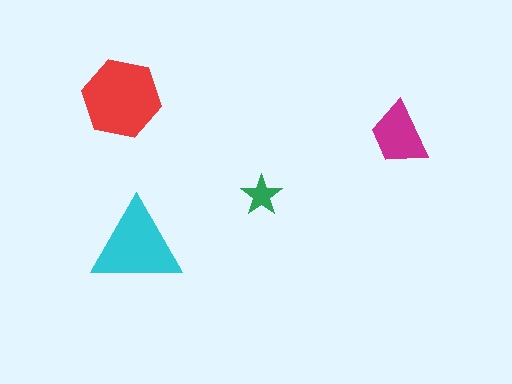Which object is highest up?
The red hexagon is topmost.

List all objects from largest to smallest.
The red hexagon, the cyan triangle, the magenta trapezoid, the green star.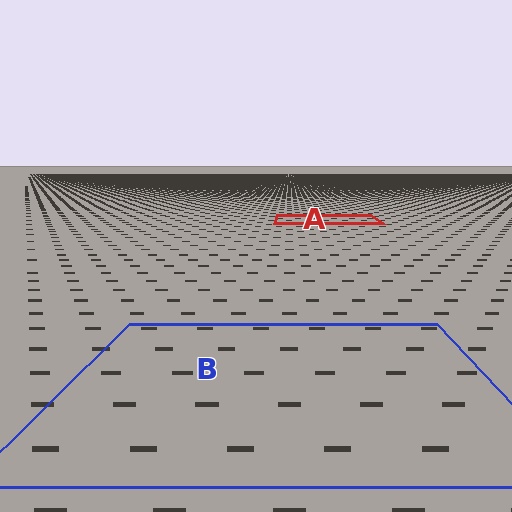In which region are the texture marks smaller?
The texture marks are smaller in region A, because it is farther away.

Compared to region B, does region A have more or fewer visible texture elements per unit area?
Region A has more texture elements per unit area — they are packed more densely because it is farther away.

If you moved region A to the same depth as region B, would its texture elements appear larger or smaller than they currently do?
They would appear larger. At a closer depth, the same texture elements are projected at a bigger on-screen size.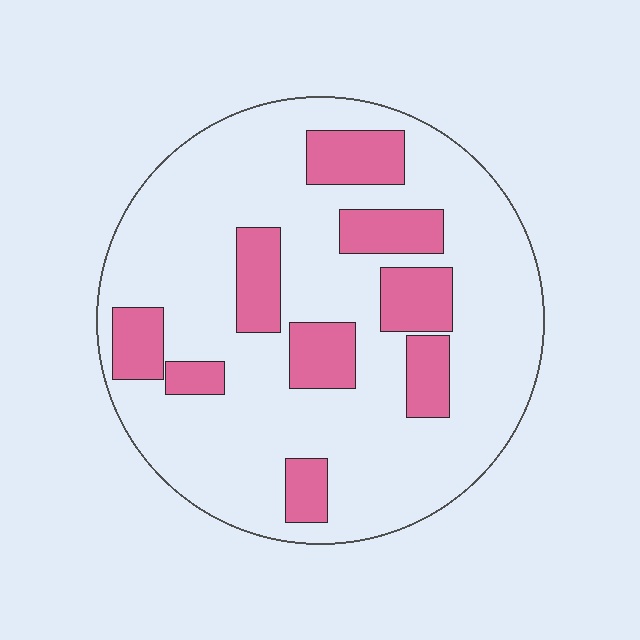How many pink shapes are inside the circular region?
9.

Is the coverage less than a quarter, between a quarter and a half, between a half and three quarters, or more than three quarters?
Less than a quarter.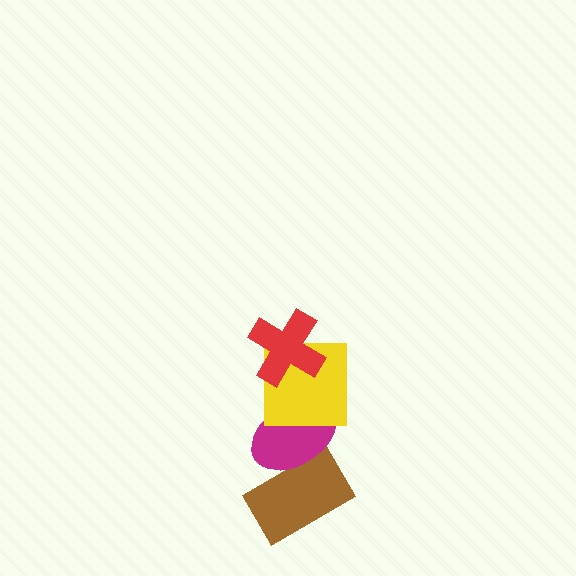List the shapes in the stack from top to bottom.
From top to bottom: the red cross, the yellow square, the magenta ellipse, the brown rectangle.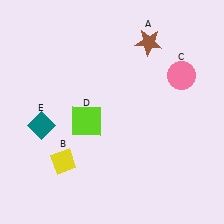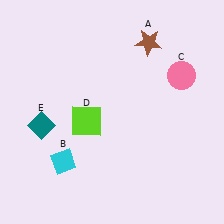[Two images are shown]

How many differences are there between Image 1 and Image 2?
There is 1 difference between the two images.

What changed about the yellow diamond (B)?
In Image 1, B is yellow. In Image 2, it changed to cyan.